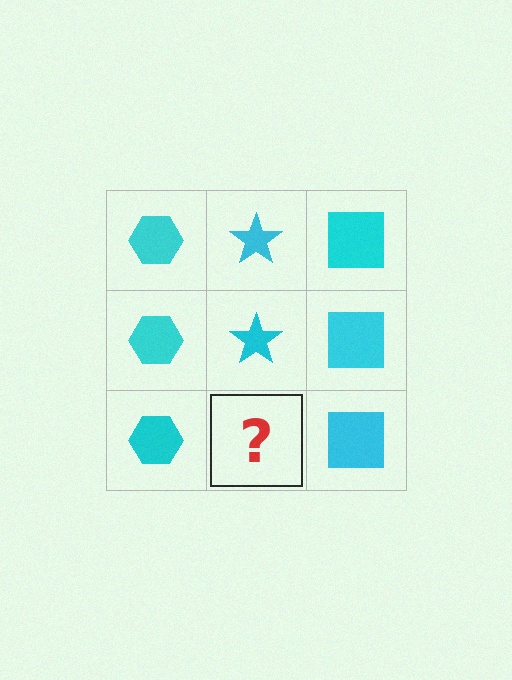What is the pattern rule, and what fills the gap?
The rule is that each column has a consistent shape. The gap should be filled with a cyan star.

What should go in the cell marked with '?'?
The missing cell should contain a cyan star.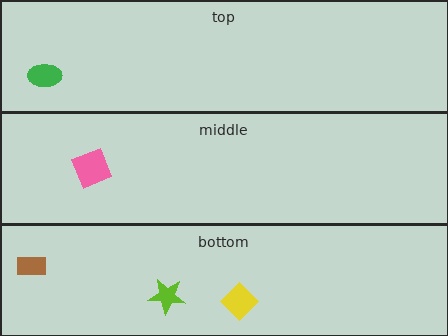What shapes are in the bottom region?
The brown rectangle, the lime star, the yellow diamond.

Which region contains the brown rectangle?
The bottom region.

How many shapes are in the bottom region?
3.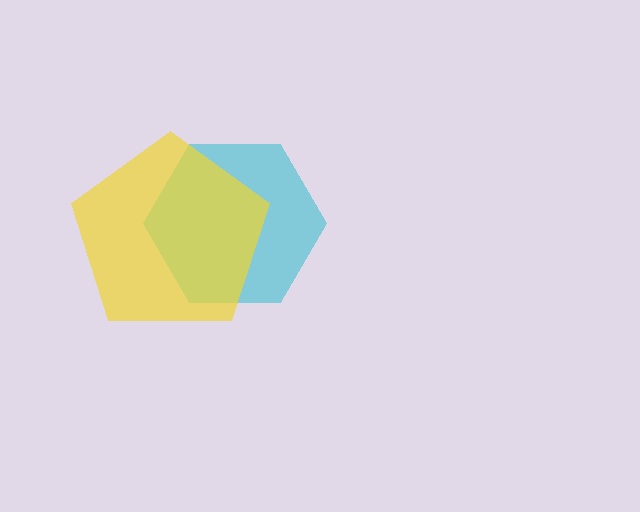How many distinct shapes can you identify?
There are 2 distinct shapes: a cyan hexagon, a yellow pentagon.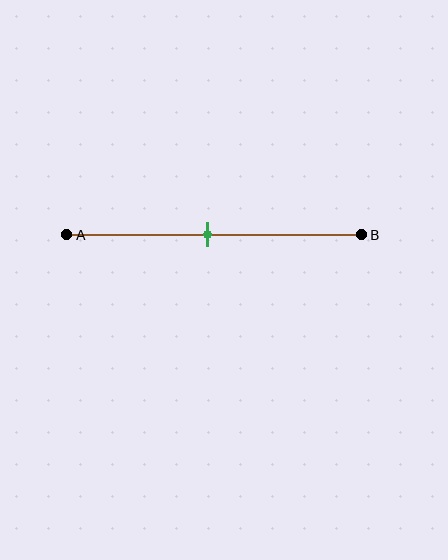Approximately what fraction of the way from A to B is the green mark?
The green mark is approximately 50% of the way from A to B.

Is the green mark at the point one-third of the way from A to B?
No, the mark is at about 50% from A, not at the 33% one-third point.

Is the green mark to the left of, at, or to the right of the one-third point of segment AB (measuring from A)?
The green mark is to the right of the one-third point of segment AB.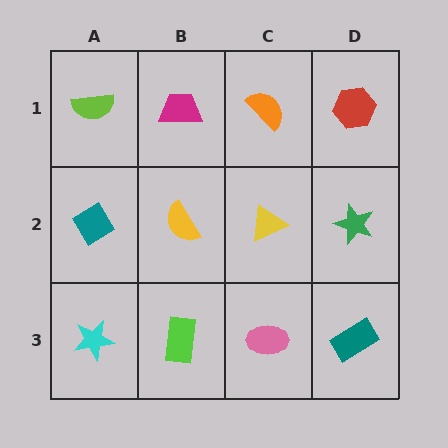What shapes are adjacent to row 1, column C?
A yellow triangle (row 2, column C), a magenta trapezoid (row 1, column B), a red hexagon (row 1, column D).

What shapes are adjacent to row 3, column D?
A green star (row 2, column D), a pink ellipse (row 3, column C).